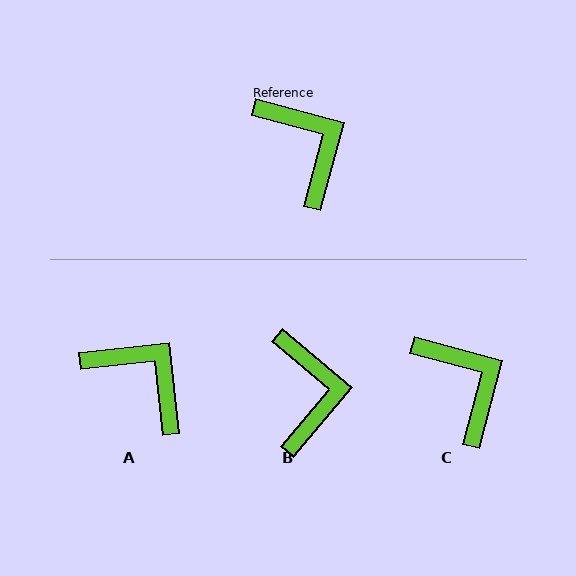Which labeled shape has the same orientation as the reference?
C.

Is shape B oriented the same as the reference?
No, it is off by about 25 degrees.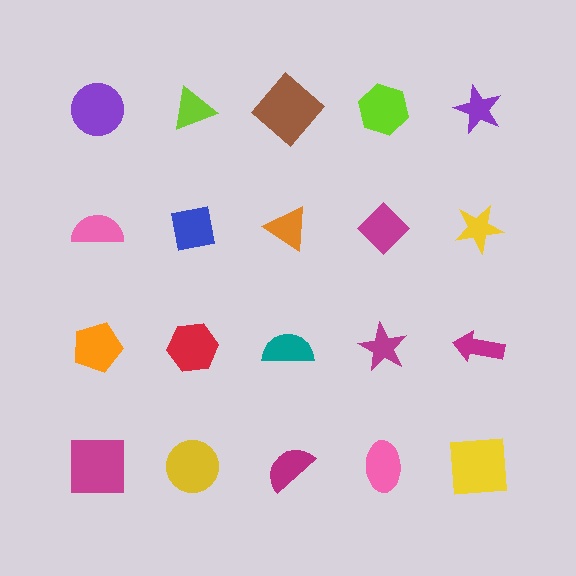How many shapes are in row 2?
5 shapes.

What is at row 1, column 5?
A purple star.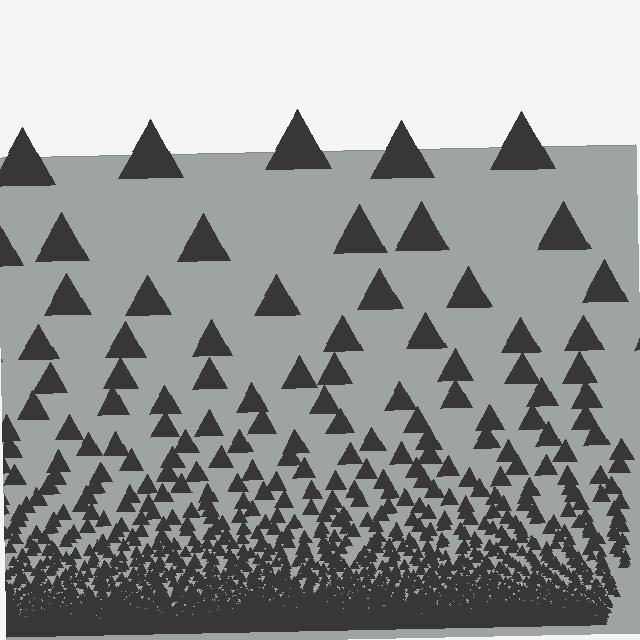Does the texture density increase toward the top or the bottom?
Density increases toward the bottom.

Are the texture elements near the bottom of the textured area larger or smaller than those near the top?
Smaller. The gradient is inverted — elements near the bottom are smaller and denser.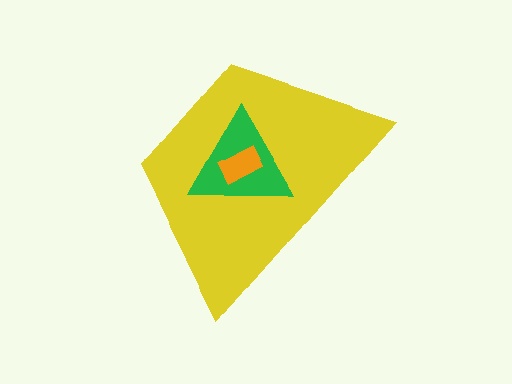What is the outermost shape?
The yellow trapezoid.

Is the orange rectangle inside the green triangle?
Yes.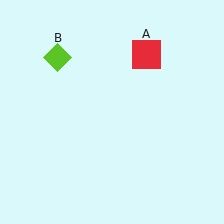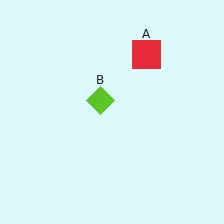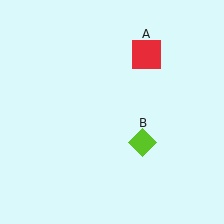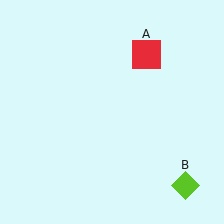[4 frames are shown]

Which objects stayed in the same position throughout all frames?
Red square (object A) remained stationary.